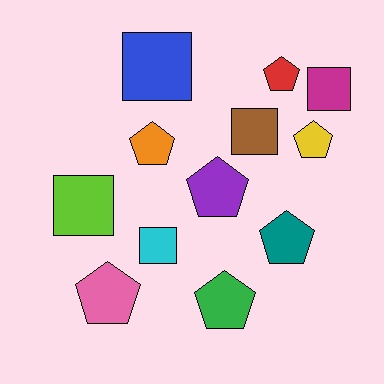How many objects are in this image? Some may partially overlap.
There are 12 objects.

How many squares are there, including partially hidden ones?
There are 5 squares.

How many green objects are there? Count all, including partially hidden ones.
There is 1 green object.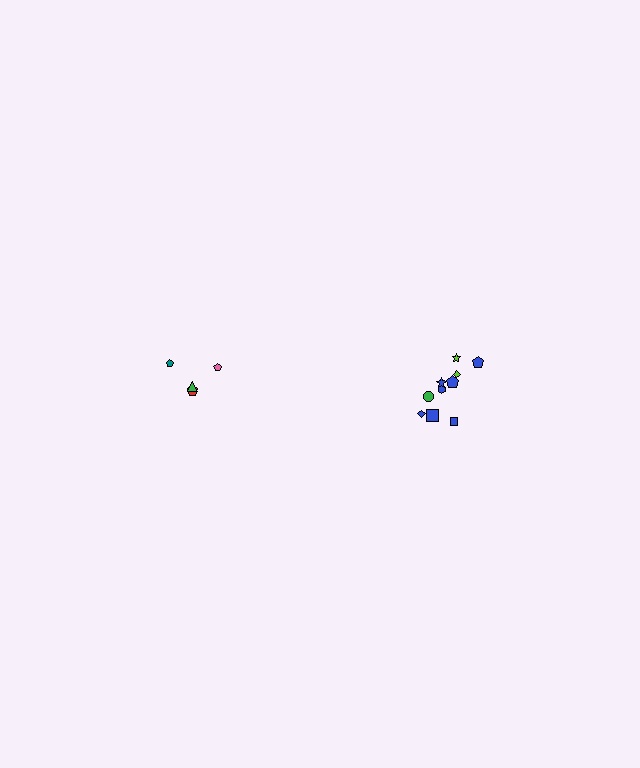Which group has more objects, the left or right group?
The right group.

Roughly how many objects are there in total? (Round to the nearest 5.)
Roughly 15 objects in total.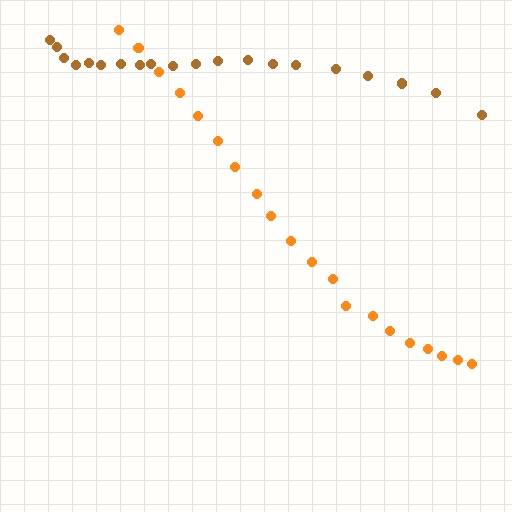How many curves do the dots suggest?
There are 2 distinct paths.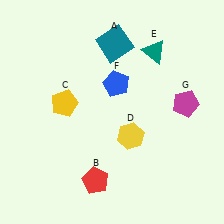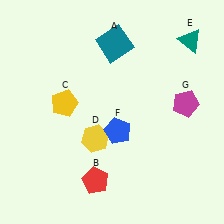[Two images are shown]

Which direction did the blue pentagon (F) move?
The blue pentagon (F) moved down.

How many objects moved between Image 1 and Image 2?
3 objects moved between the two images.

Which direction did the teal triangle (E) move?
The teal triangle (E) moved right.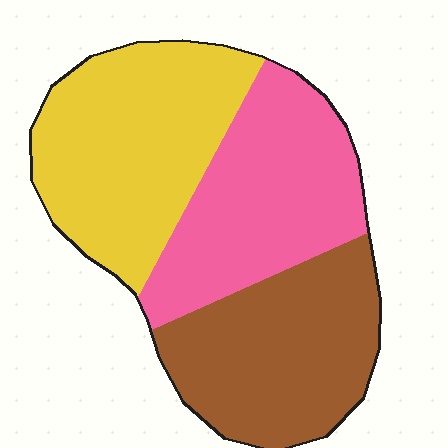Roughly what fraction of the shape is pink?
Pink takes up between a quarter and a half of the shape.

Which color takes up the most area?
Yellow, at roughly 35%.